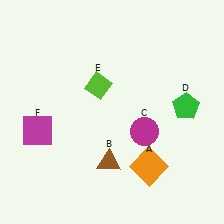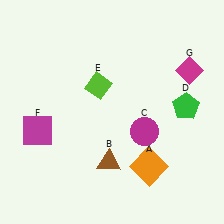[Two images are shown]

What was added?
A magenta diamond (G) was added in Image 2.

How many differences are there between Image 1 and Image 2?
There is 1 difference between the two images.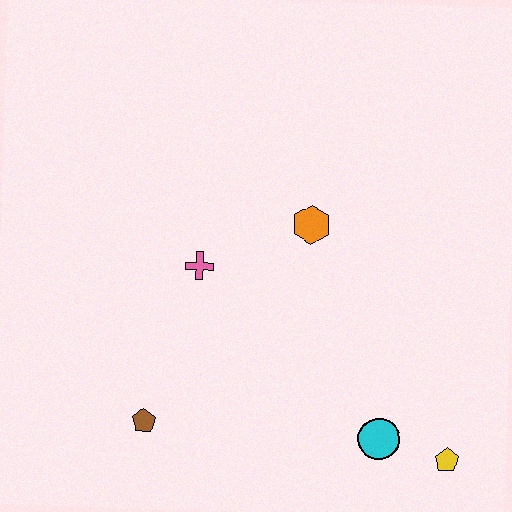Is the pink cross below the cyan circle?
No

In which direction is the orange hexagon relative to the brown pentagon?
The orange hexagon is above the brown pentagon.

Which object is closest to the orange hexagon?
The pink cross is closest to the orange hexagon.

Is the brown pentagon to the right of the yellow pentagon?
No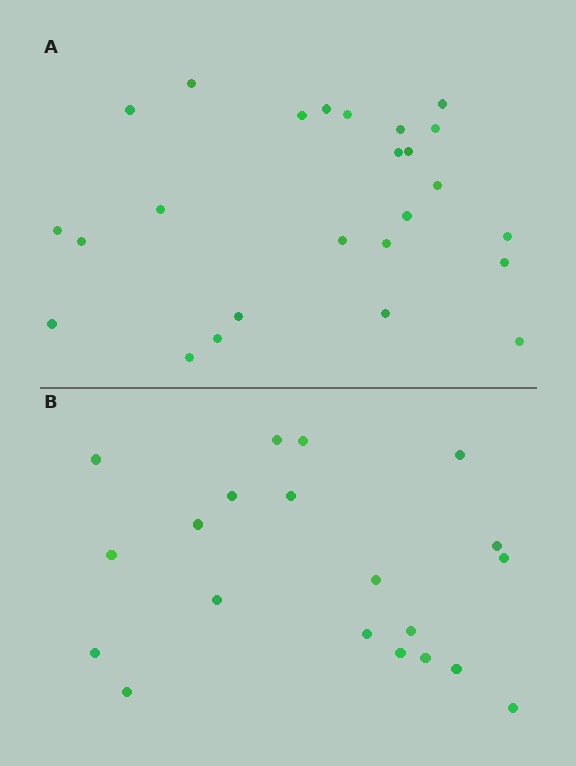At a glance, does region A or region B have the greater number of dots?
Region A (the top region) has more dots.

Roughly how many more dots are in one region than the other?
Region A has about 5 more dots than region B.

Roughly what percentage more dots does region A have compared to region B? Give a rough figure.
About 25% more.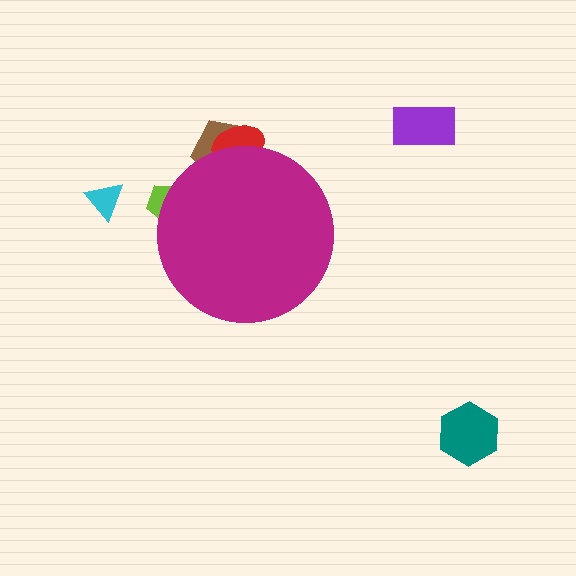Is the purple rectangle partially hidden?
No, the purple rectangle is fully visible.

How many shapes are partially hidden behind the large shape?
3 shapes are partially hidden.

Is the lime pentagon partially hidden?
Yes, the lime pentagon is partially hidden behind the magenta circle.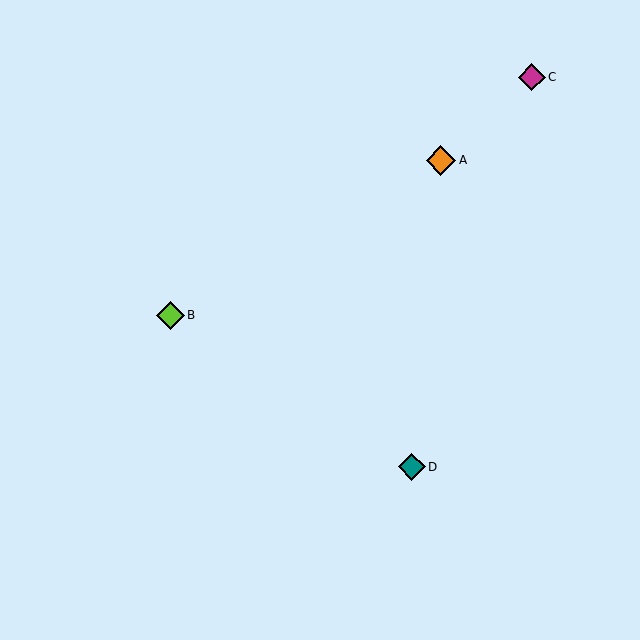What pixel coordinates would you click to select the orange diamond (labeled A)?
Click at (441, 160) to select the orange diamond A.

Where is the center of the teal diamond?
The center of the teal diamond is at (412, 467).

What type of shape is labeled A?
Shape A is an orange diamond.